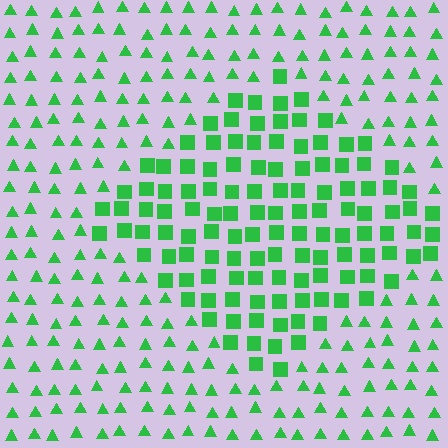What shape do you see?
I see a diamond.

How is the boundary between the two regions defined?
The boundary is defined by a change in element shape: squares inside vs. triangles outside. All elements share the same color and spacing.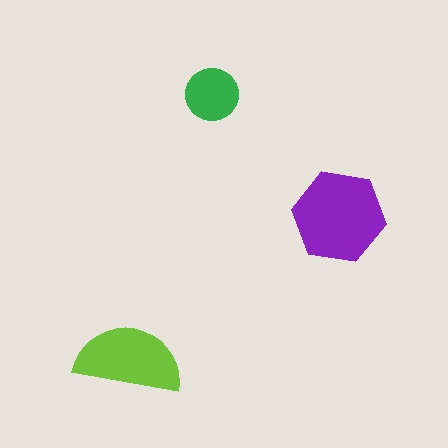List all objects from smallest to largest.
The green circle, the lime semicircle, the purple hexagon.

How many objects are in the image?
There are 3 objects in the image.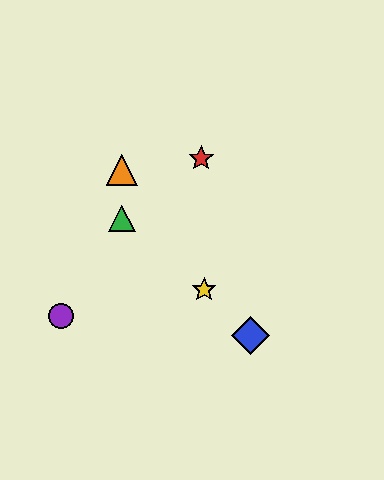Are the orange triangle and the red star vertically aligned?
No, the orange triangle is at x≈122 and the red star is at x≈201.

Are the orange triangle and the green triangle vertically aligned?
Yes, both are at x≈122.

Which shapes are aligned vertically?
The green triangle, the orange triangle are aligned vertically.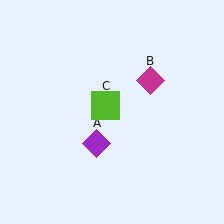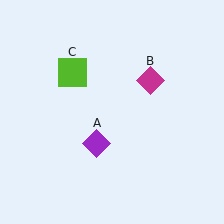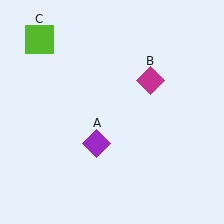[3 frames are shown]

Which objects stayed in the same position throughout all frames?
Purple diamond (object A) and magenta diamond (object B) remained stationary.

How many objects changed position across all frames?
1 object changed position: lime square (object C).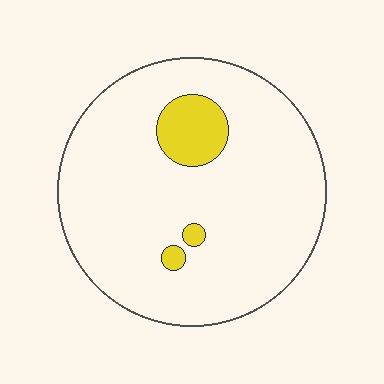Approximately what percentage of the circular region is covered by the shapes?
Approximately 10%.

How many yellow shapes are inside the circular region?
3.